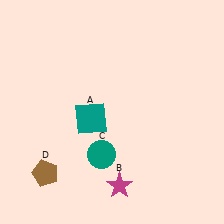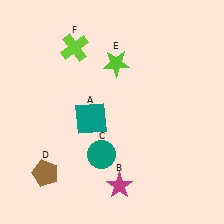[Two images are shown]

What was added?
A lime star (E), a lime cross (F) were added in Image 2.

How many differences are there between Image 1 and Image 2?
There are 2 differences between the two images.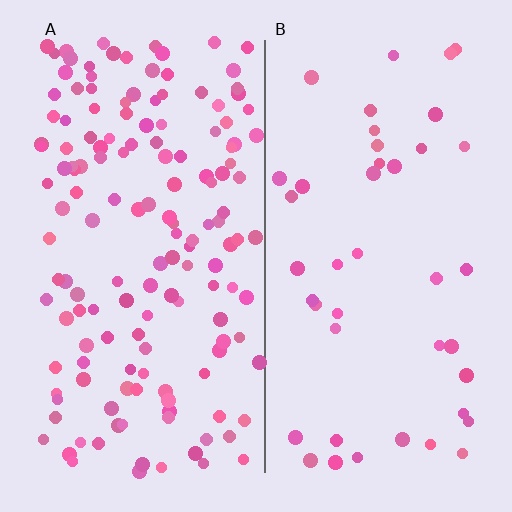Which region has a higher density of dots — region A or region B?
A (the left).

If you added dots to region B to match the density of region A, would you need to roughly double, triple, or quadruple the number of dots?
Approximately quadruple.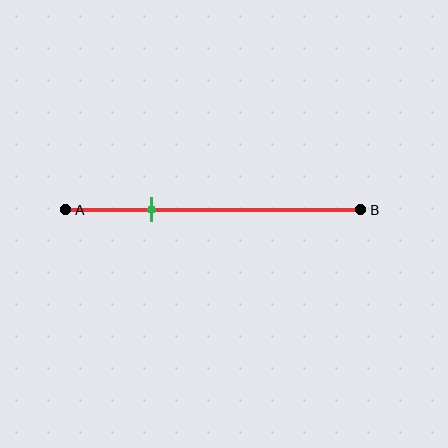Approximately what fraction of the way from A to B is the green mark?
The green mark is approximately 30% of the way from A to B.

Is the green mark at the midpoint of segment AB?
No, the mark is at about 30% from A, not at the 50% midpoint.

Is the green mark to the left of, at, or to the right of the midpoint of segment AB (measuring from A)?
The green mark is to the left of the midpoint of segment AB.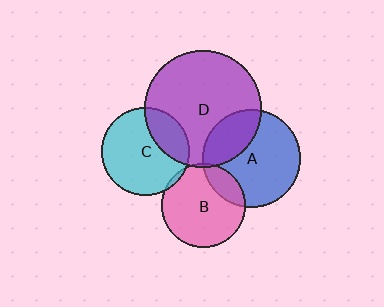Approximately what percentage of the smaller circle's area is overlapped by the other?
Approximately 20%.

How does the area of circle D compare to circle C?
Approximately 1.8 times.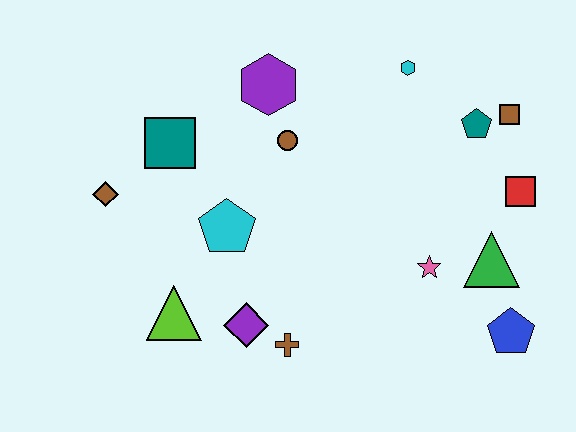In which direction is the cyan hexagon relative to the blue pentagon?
The cyan hexagon is above the blue pentagon.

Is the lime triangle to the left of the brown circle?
Yes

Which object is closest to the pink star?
The green triangle is closest to the pink star.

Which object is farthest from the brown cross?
The brown square is farthest from the brown cross.